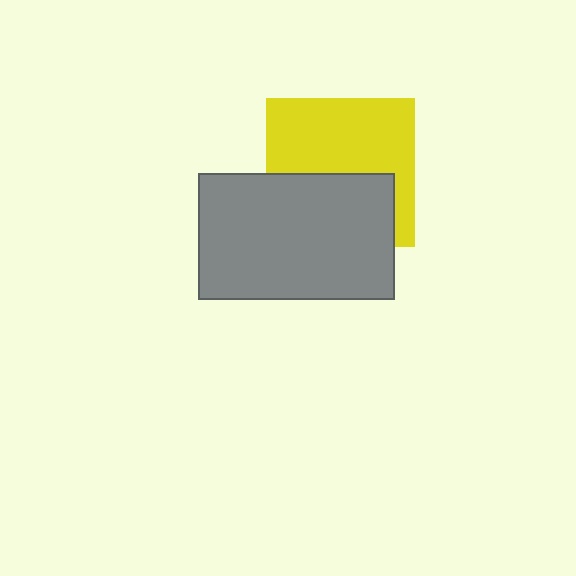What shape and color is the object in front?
The object in front is a gray rectangle.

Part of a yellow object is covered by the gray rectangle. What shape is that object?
It is a square.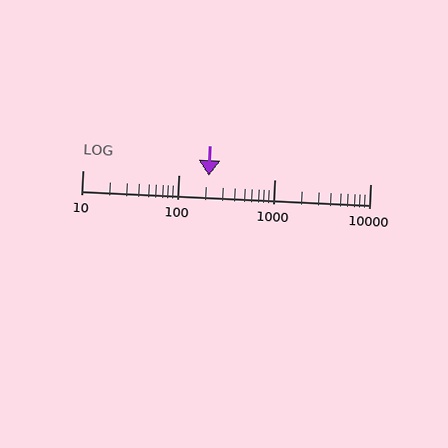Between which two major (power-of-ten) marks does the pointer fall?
The pointer is between 100 and 1000.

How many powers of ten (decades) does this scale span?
The scale spans 3 decades, from 10 to 10000.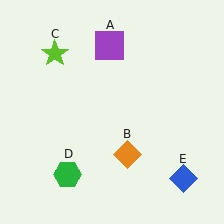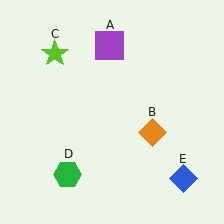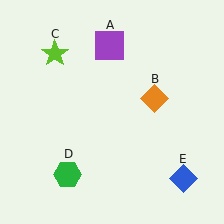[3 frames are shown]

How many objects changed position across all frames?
1 object changed position: orange diamond (object B).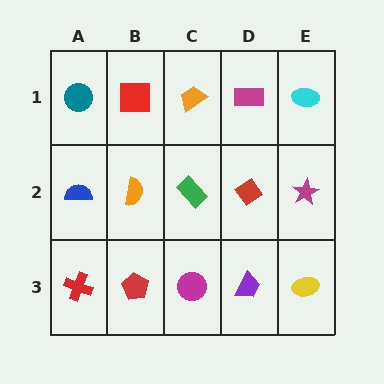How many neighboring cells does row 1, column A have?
2.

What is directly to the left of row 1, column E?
A magenta rectangle.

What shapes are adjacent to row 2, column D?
A magenta rectangle (row 1, column D), a purple trapezoid (row 3, column D), a green rectangle (row 2, column C), a magenta star (row 2, column E).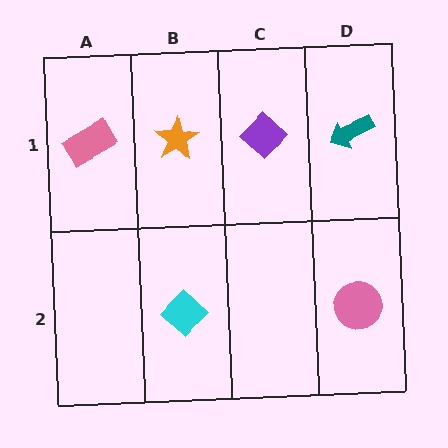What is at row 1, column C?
A purple diamond.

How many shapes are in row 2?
2 shapes.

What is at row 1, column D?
A teal arrow.